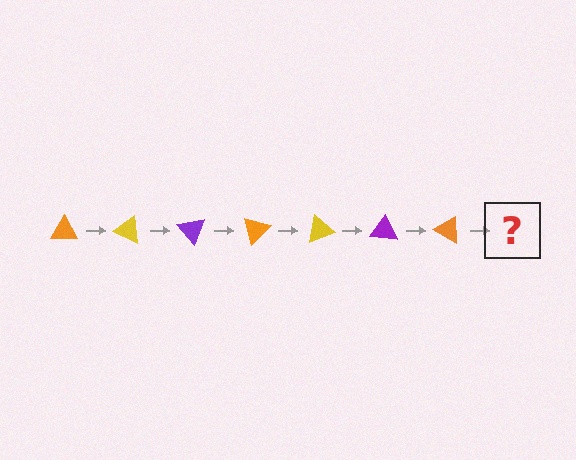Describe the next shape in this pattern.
It should be a yellow triangle, rotated 175 degrees from the start.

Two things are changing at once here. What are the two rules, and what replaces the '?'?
The two rules are that it rotates 25 degrees each step and the color cycles through orange, yellow, and purple. The '?' should be a yellow triangle, rotated 175 degrees from the start.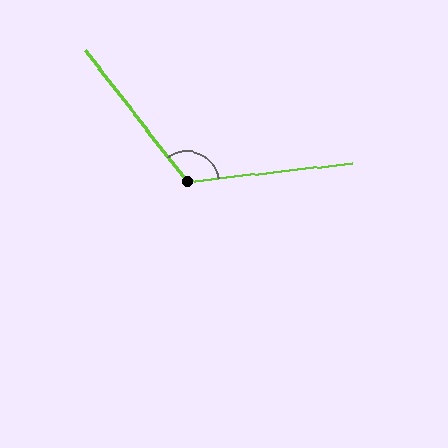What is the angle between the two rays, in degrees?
Approximately 121 degrees.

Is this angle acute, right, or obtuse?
It is obtuse.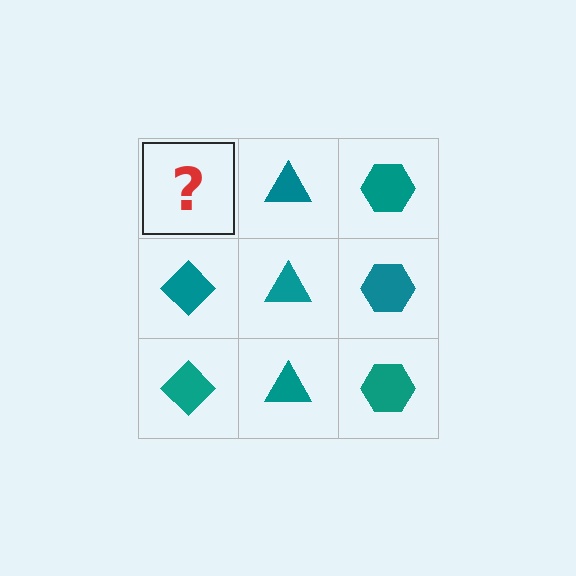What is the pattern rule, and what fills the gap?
The rule is that each column has a consistent shape. The gap should be filled with a teal diamond.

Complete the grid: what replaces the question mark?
The question mark should be replaced with a teal diamond.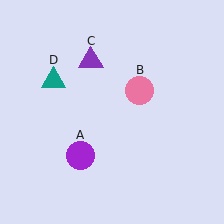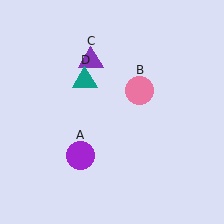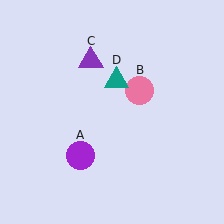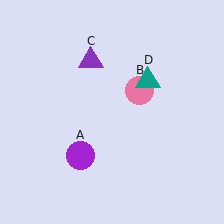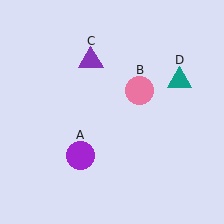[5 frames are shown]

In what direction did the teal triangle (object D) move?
The teal triangle (object D) moved right.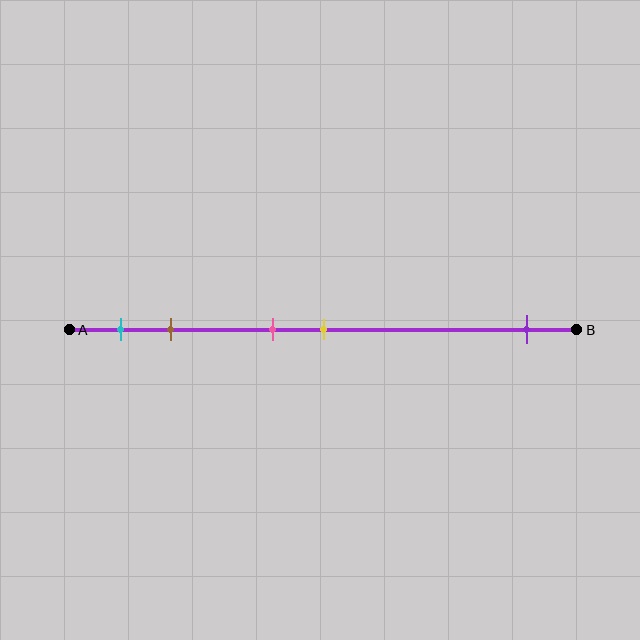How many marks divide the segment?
There are 5 marks dividing the segment.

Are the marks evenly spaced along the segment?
No, the marks are not evenly spaced.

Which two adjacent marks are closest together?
The pink and yellow marks are the closest adjacent pair.